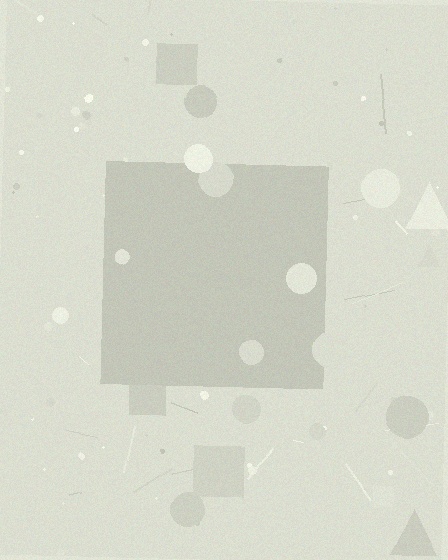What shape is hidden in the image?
A square is hidden in the image.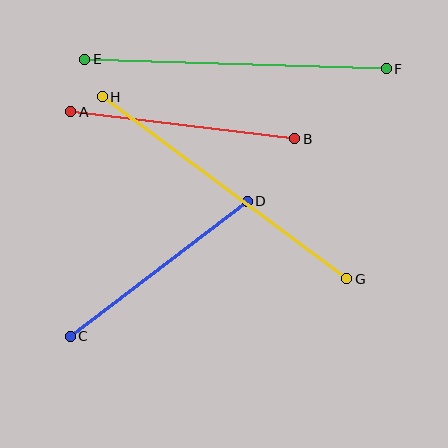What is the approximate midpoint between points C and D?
The midpoint is at approximately (159, 269) pixels.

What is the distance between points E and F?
The distance is approximately 302 pixels.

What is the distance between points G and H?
The distance is approximately 305 pixels.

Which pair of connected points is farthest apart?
Points G and H are farthest apart.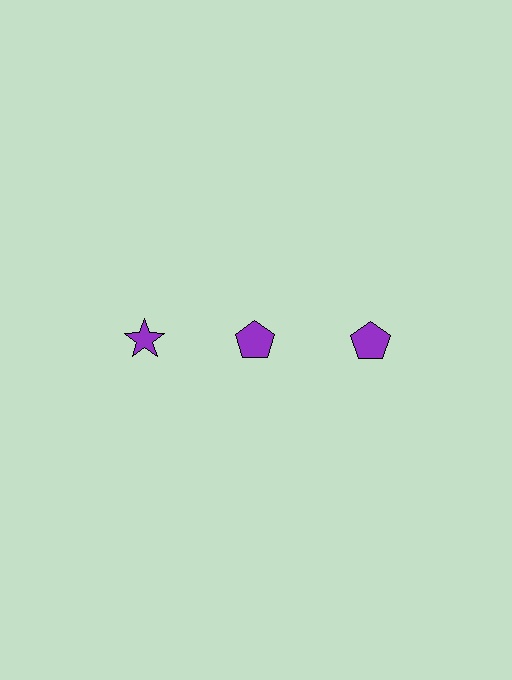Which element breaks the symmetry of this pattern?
The purple star in the top row, leftmost column breaks the symmetry. All other shapes are purple pentagons.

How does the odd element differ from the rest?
It has a different shape: star instead of pentagon.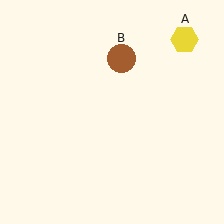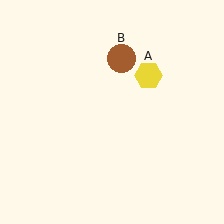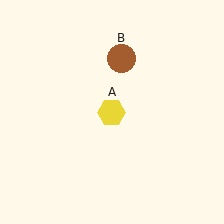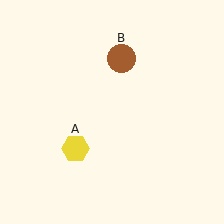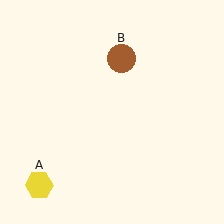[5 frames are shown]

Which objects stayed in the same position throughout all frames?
Brown circle (object B) remained stationary.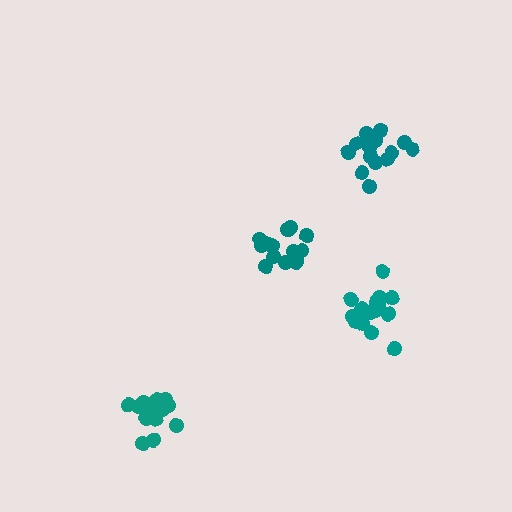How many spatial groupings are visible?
There are 4 spatial groupings.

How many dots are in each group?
Group 1: 16 dots, Group 2: 16 dots, Group 3: 16 dots, Group 4: 15 dots (63 total).